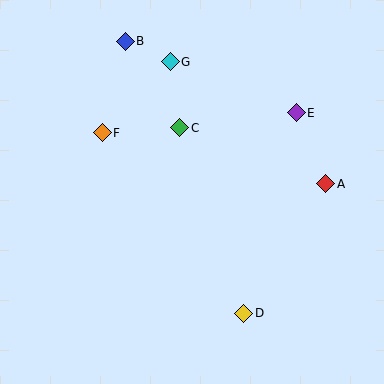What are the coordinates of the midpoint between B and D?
The midpoint between B and D is at (184, 177).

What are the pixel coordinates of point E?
Point E is at (296, 113).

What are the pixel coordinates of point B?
Point B is at (125, 41).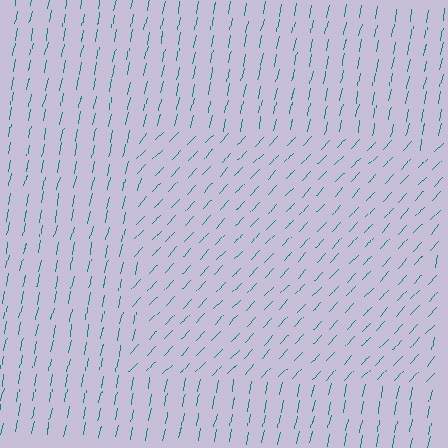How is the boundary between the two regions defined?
The boundary is defined purely by a change in line orientation (approximately 31 degrees difference). All lines are the same color and thickness.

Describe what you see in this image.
The image is filled with small teal line segments. A rectangle region in the image has lines oriented differently from the surrounding lines, creating a visible texture boundary.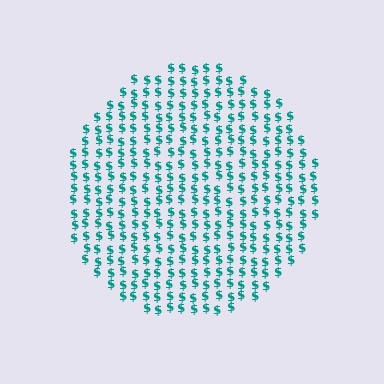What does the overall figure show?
The overall figure shows a circle.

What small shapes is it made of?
It is made of small dollar signs.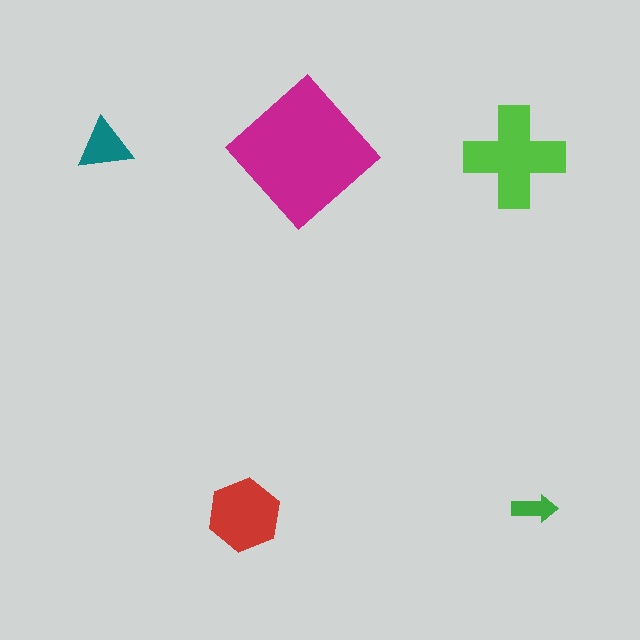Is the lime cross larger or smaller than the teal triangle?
Larger.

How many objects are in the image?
There are 5 objects in the image.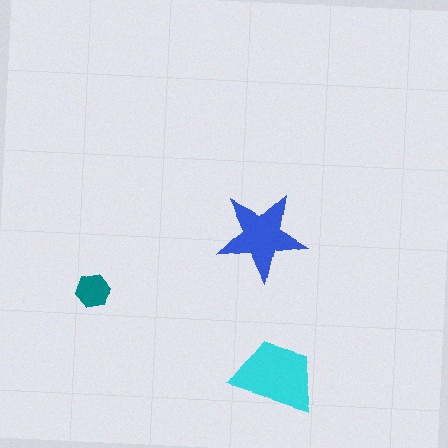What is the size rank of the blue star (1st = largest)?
2nd.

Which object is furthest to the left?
The teal hexagon is leftmost.